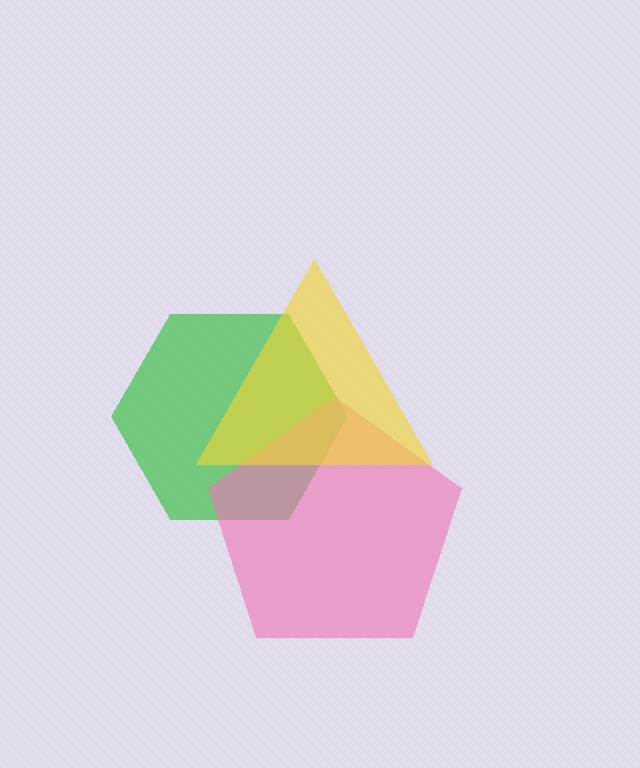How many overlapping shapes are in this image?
There are 3 overlapping shapes in the image.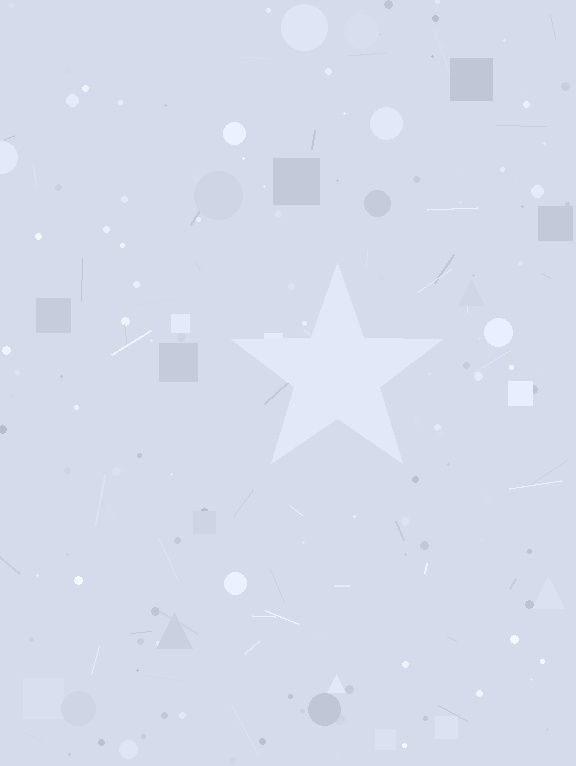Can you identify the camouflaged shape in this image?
The camouflaged shape is a star.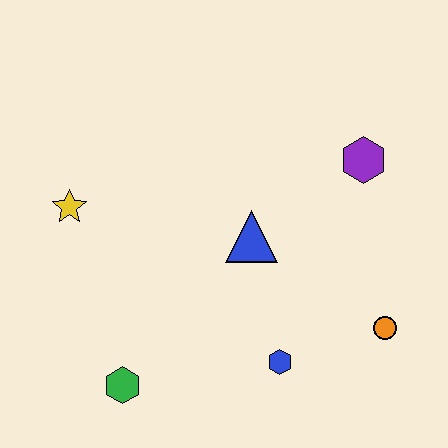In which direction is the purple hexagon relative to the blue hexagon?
The purple hexagon is above the blue hexagon.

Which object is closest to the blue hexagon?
The orange circle is closest to the blue hexagon.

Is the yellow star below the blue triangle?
No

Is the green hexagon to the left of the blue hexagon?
Yes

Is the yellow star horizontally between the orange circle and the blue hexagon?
No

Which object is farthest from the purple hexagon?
The green hexagon is farthest from the purple hexagon.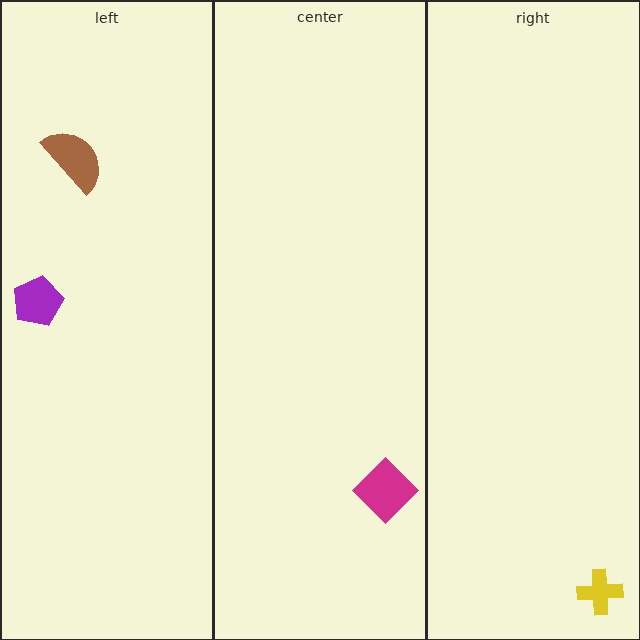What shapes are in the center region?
The magenta diamond.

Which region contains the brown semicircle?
The left region.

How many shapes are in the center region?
1.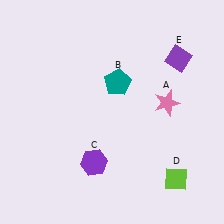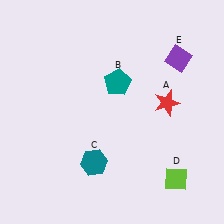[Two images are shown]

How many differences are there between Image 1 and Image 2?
There are 2 differences between the two images.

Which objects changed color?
A changed from pink to red. C changed from purple to teal.